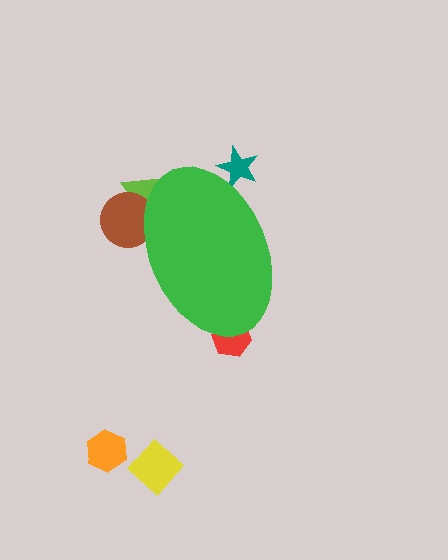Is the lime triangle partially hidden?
Yes, the lime triangle is partially hidden behind the green ellipse.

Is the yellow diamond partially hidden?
No, the yellow diamond is fully visible.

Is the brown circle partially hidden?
Yes, the brown circle is partially hidden behind the green ellipse.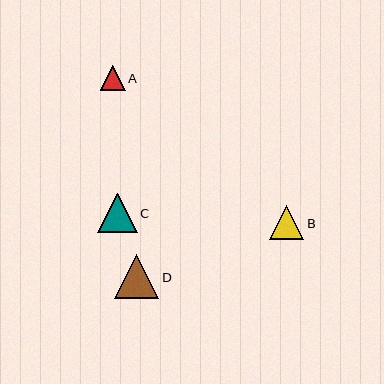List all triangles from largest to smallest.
From largest to smallest: D, C, B, A.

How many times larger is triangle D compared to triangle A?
Triangle D is approximately 1.8 times the size of triangle A.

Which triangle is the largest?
Triangle D is the largest with a size of approximately 44 pixels.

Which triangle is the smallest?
Triangle A is the smallest with a size of approximately 25 pixels.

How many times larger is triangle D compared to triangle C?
Triangle D is approximately 1.1 times the size of triangle C.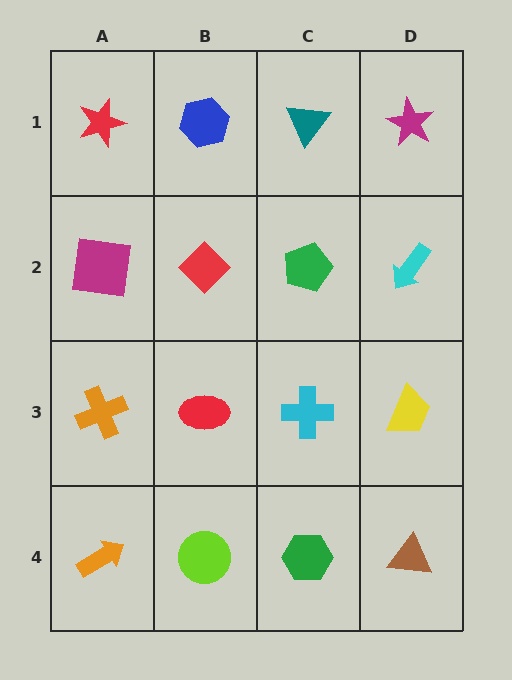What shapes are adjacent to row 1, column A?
A magenta square (row 2, column A), a blue hexagon (row 1, column B).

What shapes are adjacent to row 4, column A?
An orange cross (row 3, column A), a lime circle (row 4, column B).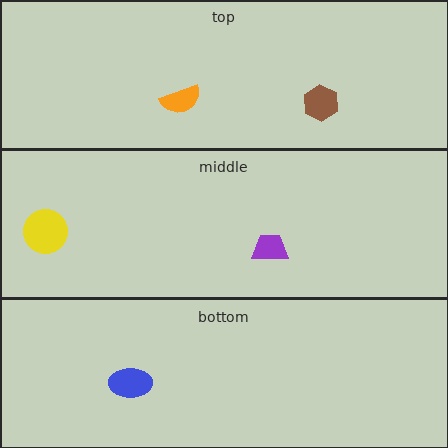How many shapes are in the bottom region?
1.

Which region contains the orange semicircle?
The top region.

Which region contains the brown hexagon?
The top region.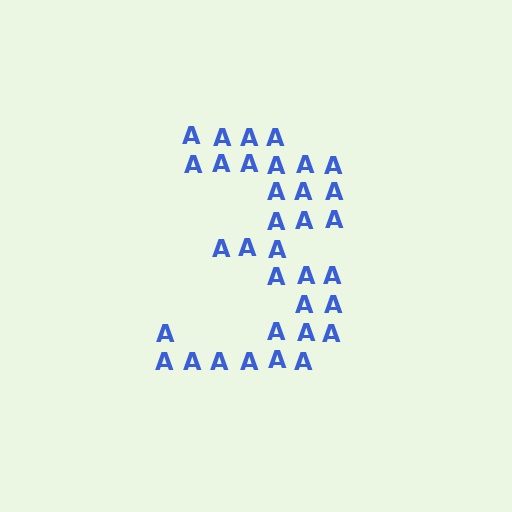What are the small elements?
The small elements are letter A's.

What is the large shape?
The large shape is the digit 3.